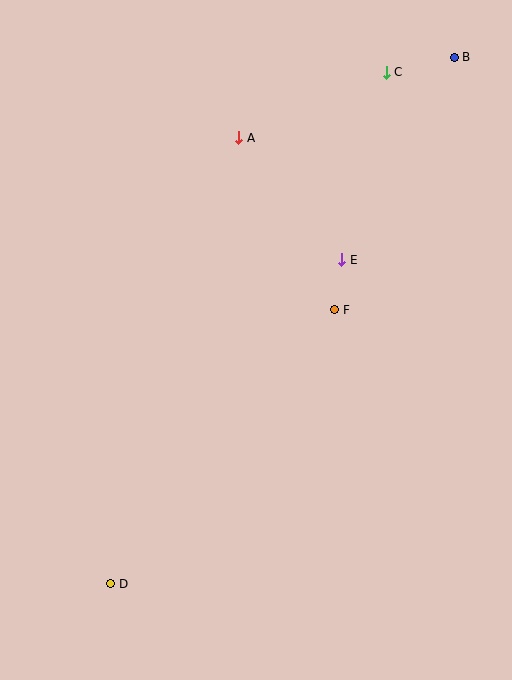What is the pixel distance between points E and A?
The distance between E and A is 159 pixels.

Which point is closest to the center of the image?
Point F at (335, 310) is closest to the center.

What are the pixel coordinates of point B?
Point B is at (454, 57).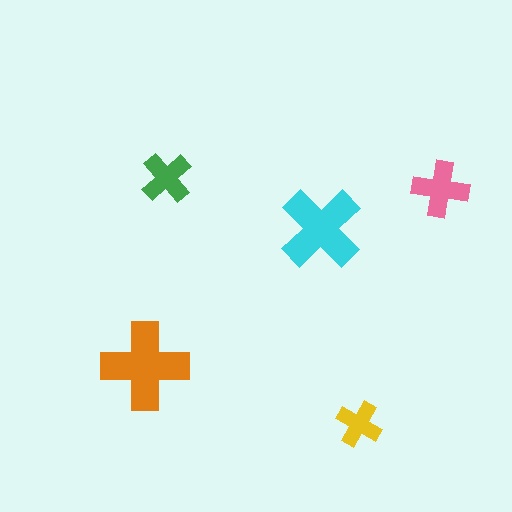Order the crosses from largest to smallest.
the orange one, the cyan one, the pink one, the green one, the yellow one.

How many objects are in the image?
There are 5 objects in the image.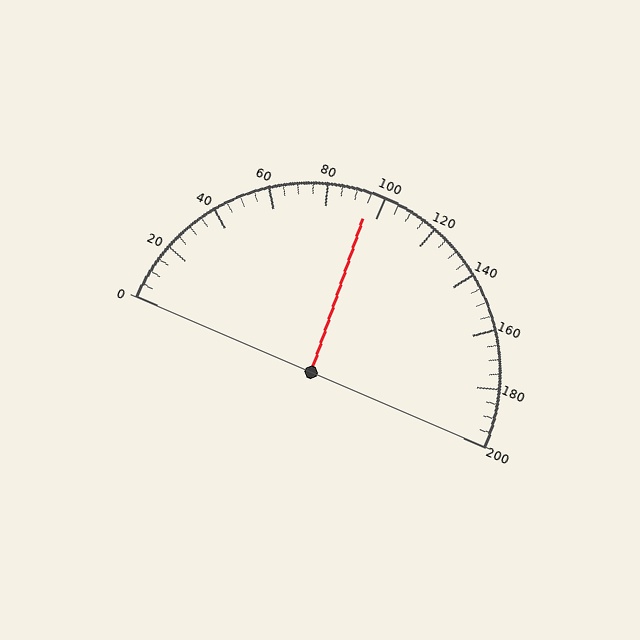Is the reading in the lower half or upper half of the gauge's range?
The reading is in the lower half of the range (0 to 200).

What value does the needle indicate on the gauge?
The needle indicates approximately 95.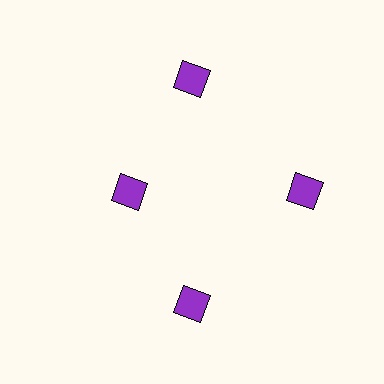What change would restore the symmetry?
The symmetry would be restored by moving it outward, back onto the ring so that all 4 diamonds sit at equal angles and equal distance from the center.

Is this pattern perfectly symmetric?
No. The 4 purple diamonds are arranged in a ring, but one element near the 9 o'clock position is pulled inward toward the center, breaking the 4-fold rotational symmetry.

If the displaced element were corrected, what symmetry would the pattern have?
It would have 4-fold rotational symmetry — the pattern would map onto itself every 90 degrees.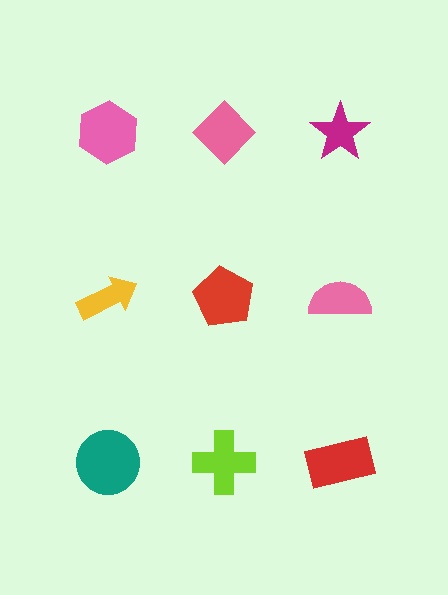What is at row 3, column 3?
A red rectangle.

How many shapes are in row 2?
3 shapes.